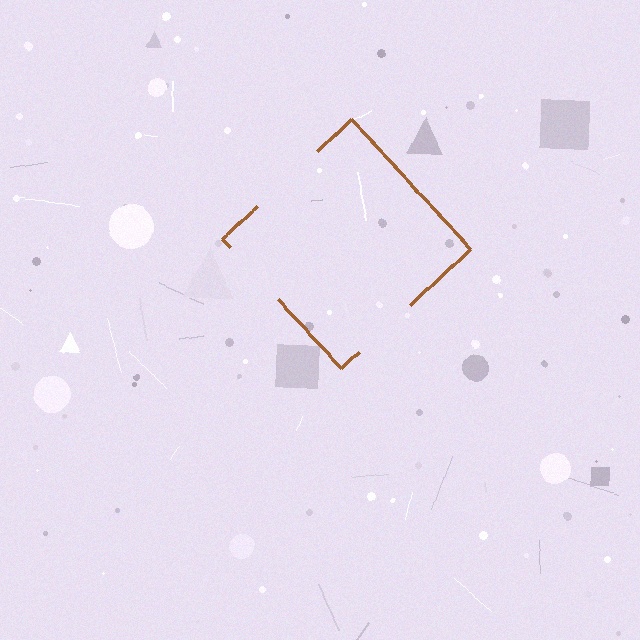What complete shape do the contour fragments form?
The contour fragments form a diamond.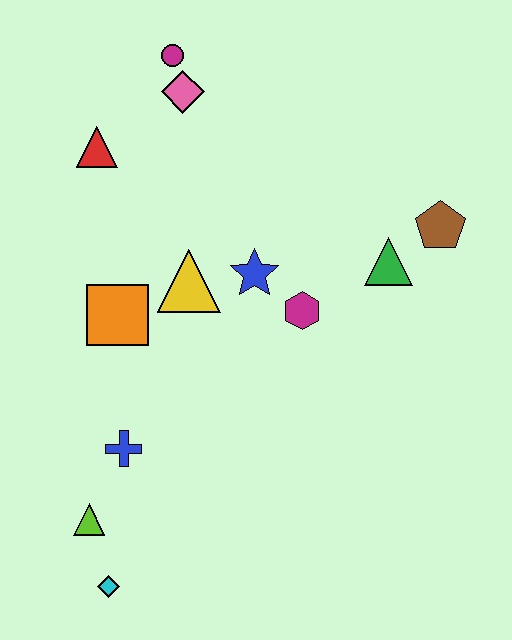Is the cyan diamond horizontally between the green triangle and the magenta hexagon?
No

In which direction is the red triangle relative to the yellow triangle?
The red triangle is above the yellow triangle.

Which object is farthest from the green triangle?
The cyan diamond is farthest from the green triangle.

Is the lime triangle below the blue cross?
Yes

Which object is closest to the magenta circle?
The pink diamond is closest to the magenta circle.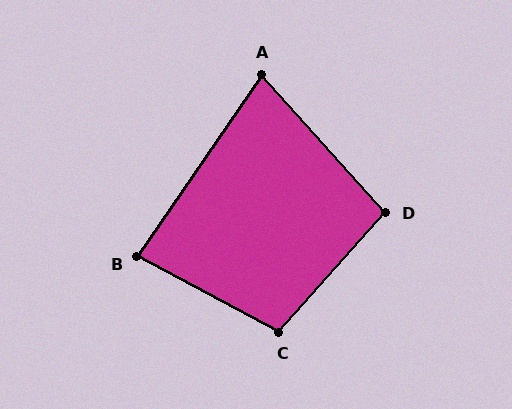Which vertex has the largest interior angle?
C, at approximately 104 degrees.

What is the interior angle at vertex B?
Approximately 84 degrees (acute).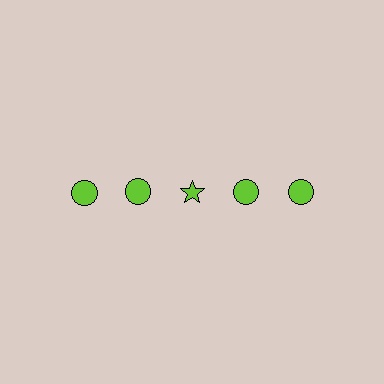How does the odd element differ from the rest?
It has a different shape: star instead of circle.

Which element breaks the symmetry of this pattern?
The lime star in the top row, center column breaks the symmetry. All other shapes are lime circles.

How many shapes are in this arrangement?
There are 5 shapes arranged in a grid pattern.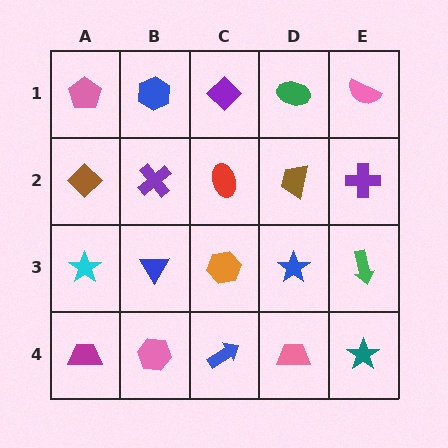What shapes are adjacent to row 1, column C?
A red ellipse (row 2, column C), a blue hexagon (row 1, column B), a green ellipse (row 1, column D).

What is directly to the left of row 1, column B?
A pink pentagon.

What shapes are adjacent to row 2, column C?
A purple diamond (row 1, column C), an orange hexagon (row 3, column C), a purple cross (row 2, column B), a brown trapezoid (row 2, column D).